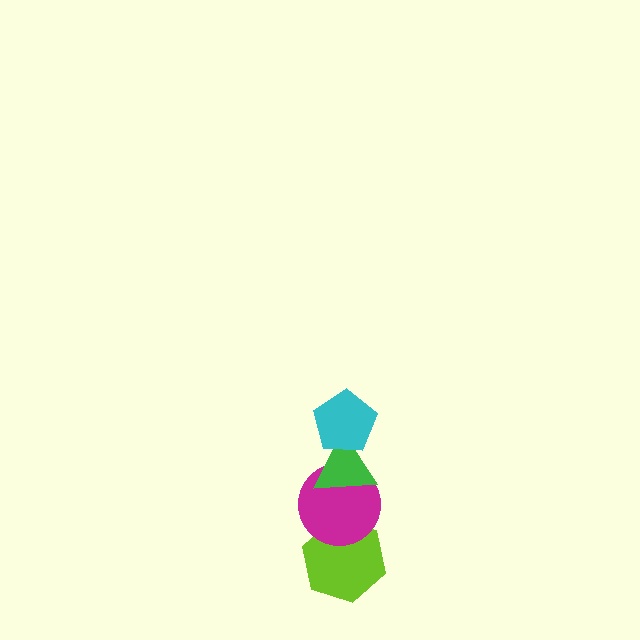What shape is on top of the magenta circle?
The green triangle is on top of the magenta circle.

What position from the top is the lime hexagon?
The lime hexagon is 4th from the top.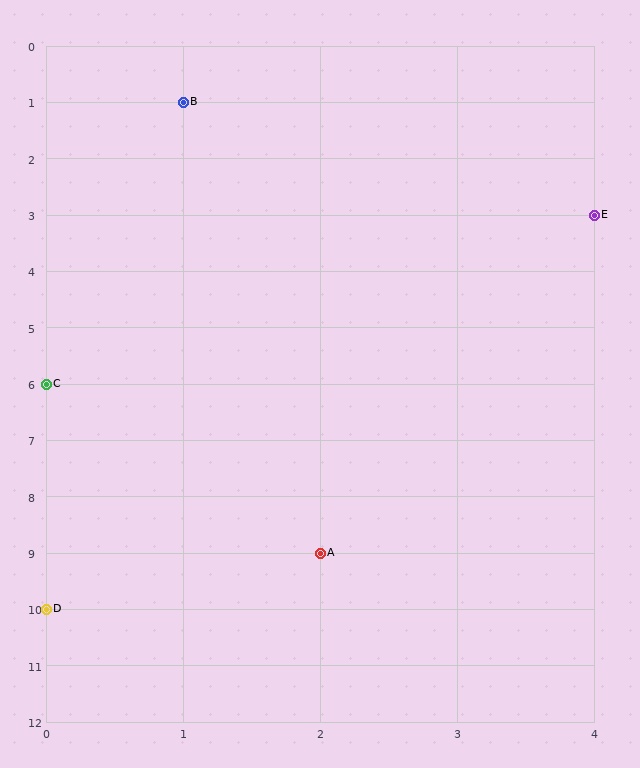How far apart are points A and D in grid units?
Points A and D are 2 columns and 1 row apart (about 2.2 grid units diagonally).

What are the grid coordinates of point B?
Point B is at grid coordinates (1, 1).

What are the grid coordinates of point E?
Point E is at grid coordinates (4, 3).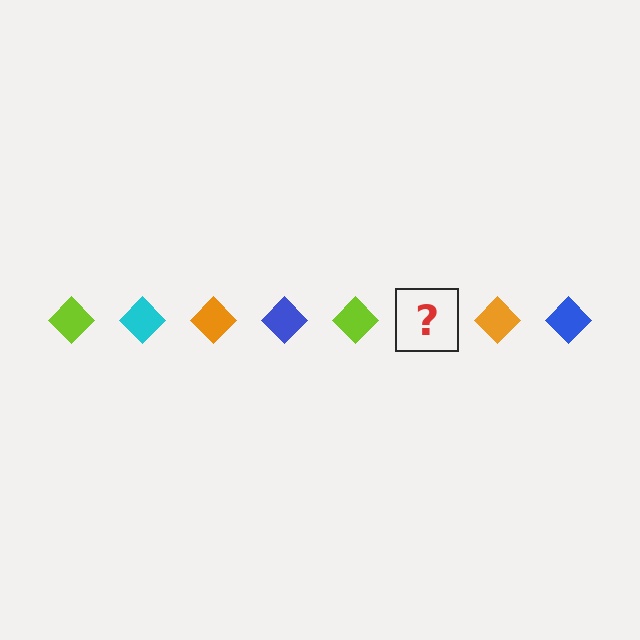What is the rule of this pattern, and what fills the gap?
The rule is that the pattern cycles through lime, cyan, orange, blue diamonds. The gap should be filled with a cyan diamond.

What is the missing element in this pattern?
The missing element is a cyan diamond.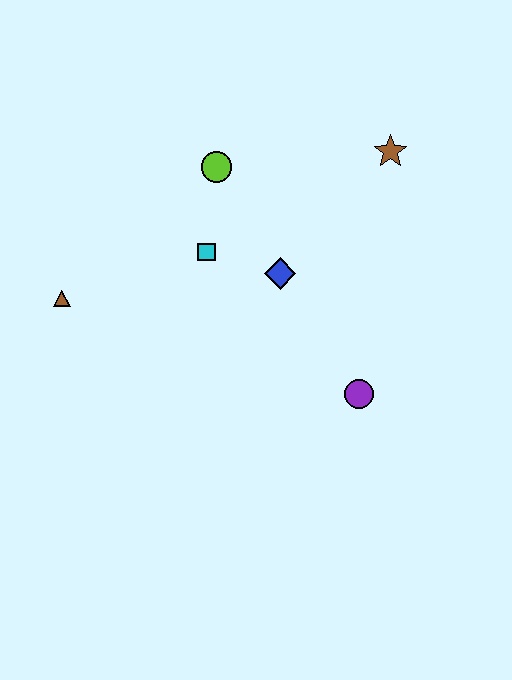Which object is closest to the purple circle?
The blue diamond is closest to the purple circle.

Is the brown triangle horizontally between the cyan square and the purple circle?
No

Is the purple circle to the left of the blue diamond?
No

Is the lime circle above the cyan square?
Yes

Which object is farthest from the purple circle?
The brown triangle is farthest from the purple circle.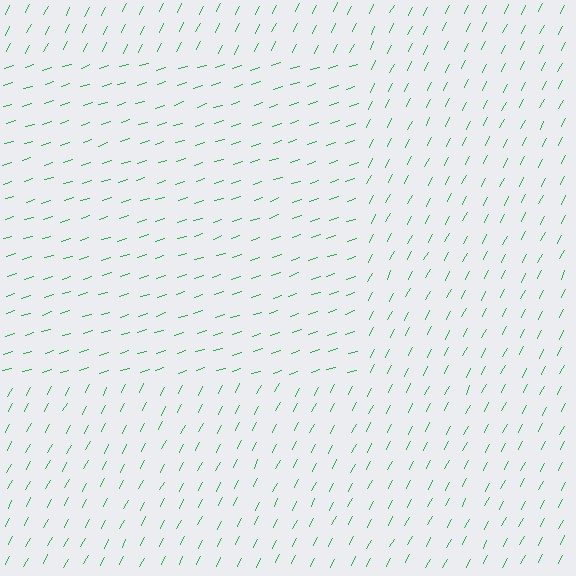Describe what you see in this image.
The image is filled with small green line segments. A rectangle region in the image has lines oriented differently from the surrounding lines, creating a visible texture boundary.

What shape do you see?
I see a rectangle.